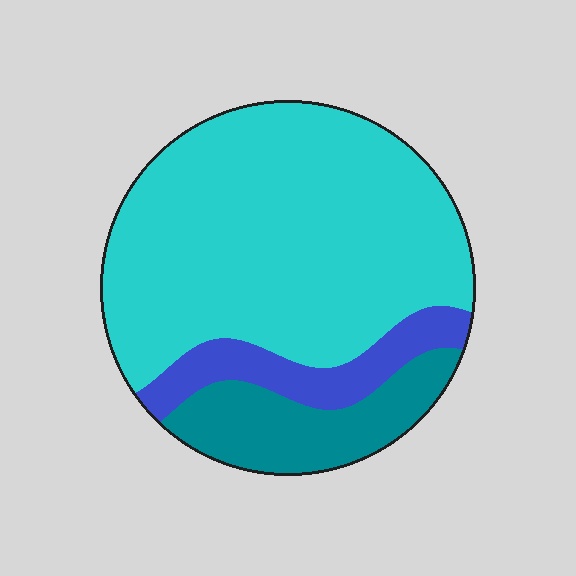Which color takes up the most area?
Cyan, at roughly 70%.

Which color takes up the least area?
Blue, at roughly 15%.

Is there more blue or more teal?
Teal.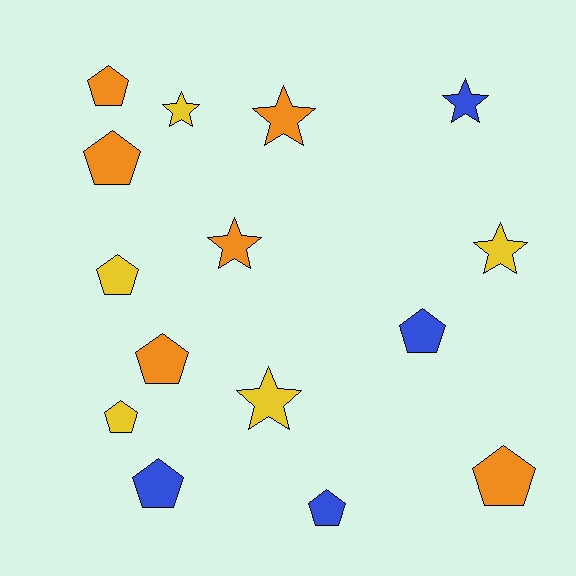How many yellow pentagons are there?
There are 2 yellow pentagons.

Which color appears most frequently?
Orange, with 6 objects.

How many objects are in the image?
There are 15 objects.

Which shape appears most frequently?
Pentagon, with 9 objects.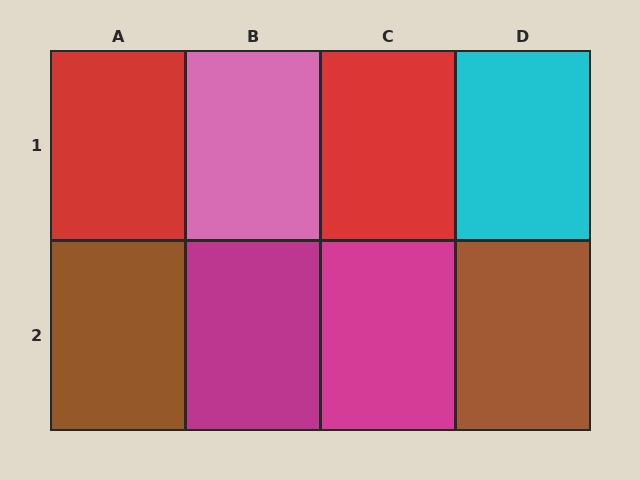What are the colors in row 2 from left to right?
Brown, magenta, magenta, brown.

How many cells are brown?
2 cells are brown.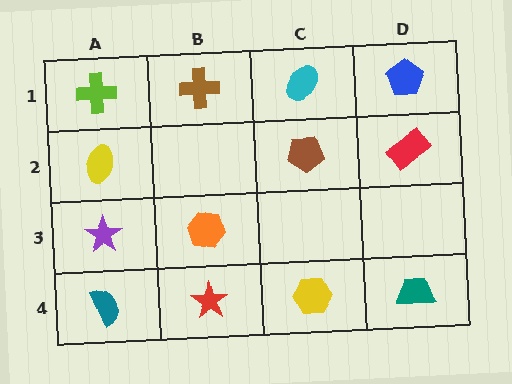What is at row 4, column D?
A teal trapezoid.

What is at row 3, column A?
A purple star.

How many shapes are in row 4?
4 shapes.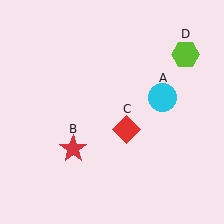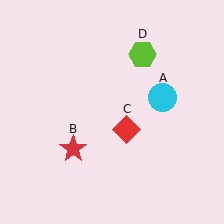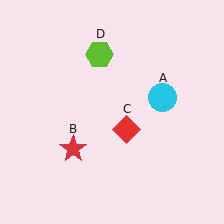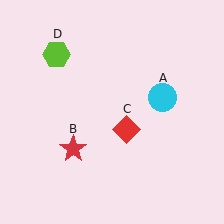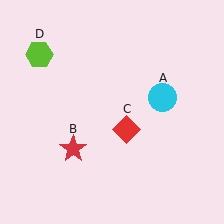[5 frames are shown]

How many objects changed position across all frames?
1 object changed position: lime hexagon (object D).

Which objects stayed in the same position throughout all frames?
Cyan circle (object A) and red star (object B) and red diamond (object C) remained stationary.